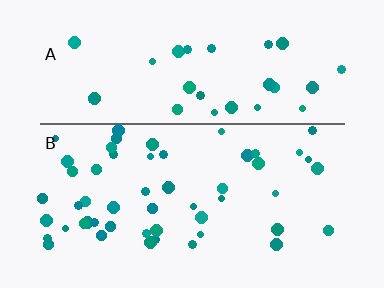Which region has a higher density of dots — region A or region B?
B (the bottom).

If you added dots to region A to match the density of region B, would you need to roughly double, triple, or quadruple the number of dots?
Approximately double.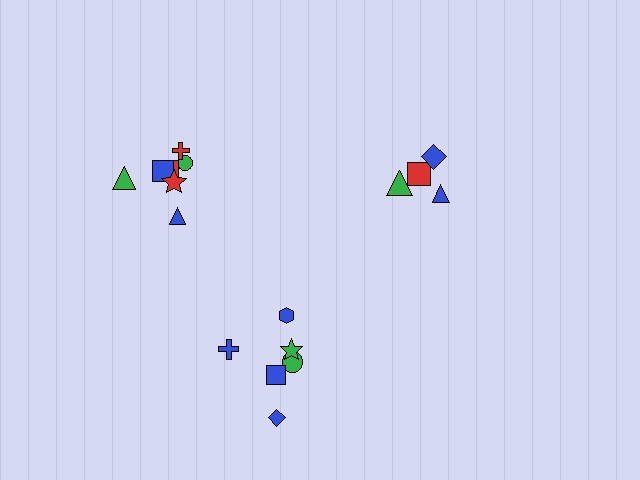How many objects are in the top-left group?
There are 7 objects.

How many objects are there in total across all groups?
There are 17 objects.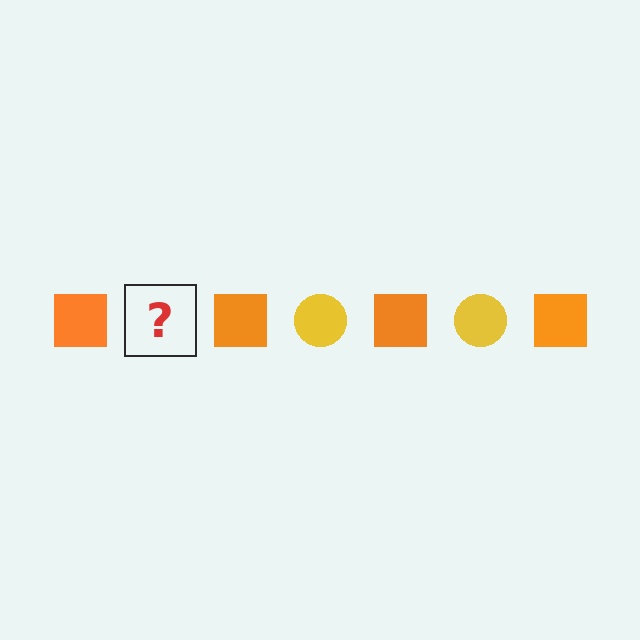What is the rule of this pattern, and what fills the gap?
The rule is that the pattern alternates between orange square and yellow circle. The gap should be filled with a yellow circle.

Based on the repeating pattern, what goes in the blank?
The blank should be a yellow circle.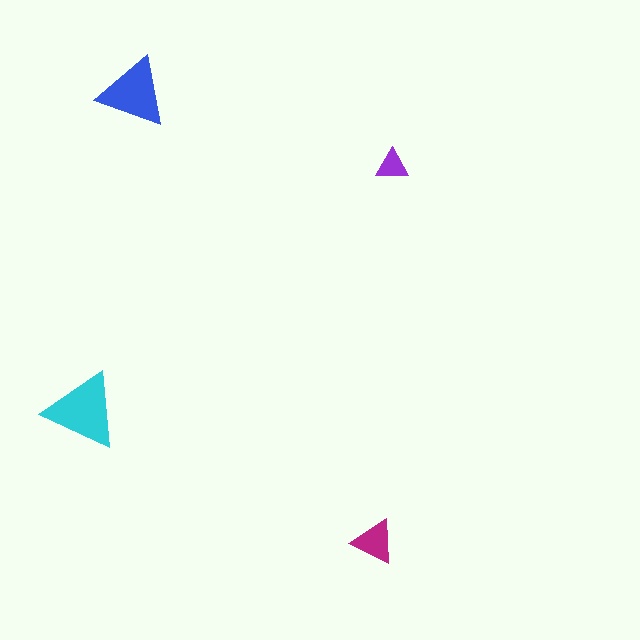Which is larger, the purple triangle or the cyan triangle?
The cyan one.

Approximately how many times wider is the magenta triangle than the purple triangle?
About 1.5 times wider.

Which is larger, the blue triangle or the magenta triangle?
The blue one.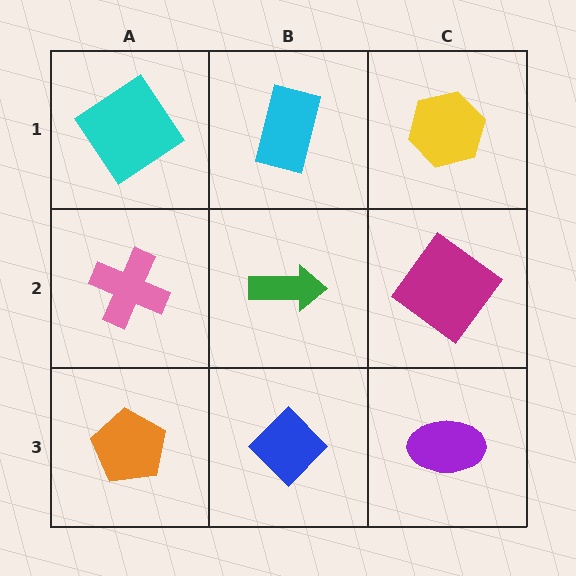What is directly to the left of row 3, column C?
A blue diamond.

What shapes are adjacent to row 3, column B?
A green arrow (row 2, column B), an orange pentagon (row 3, column A), a purple ellipse (row 3, column C).